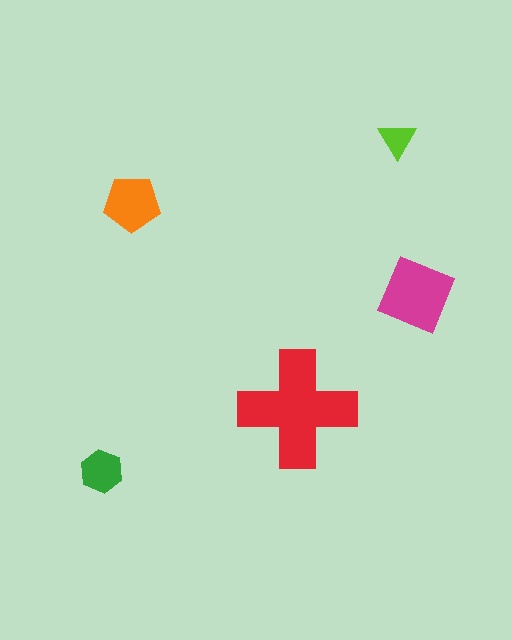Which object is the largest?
The red cross.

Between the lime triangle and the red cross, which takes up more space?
The red cross.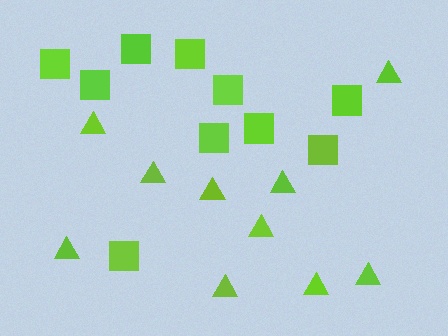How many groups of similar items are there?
There are 2 groups: one group of triangles (10) and one group of squares (10).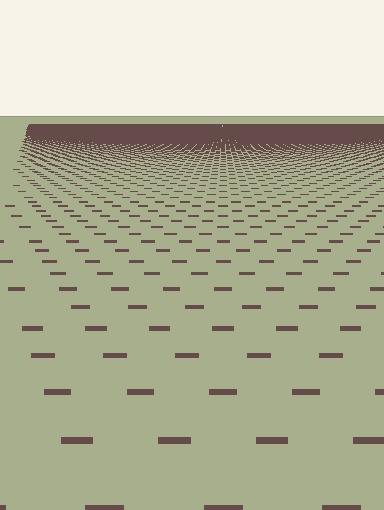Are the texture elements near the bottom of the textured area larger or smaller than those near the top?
Larger. Near the bottom, elements are closer to the viewer and appear at a bigger on-screen size.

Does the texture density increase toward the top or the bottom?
Density increases toward the top.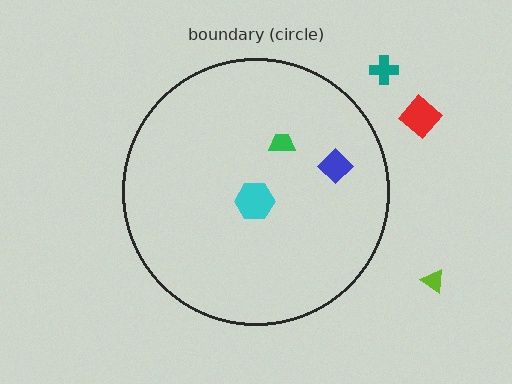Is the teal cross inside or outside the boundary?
Outside.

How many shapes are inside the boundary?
3 inside, 3 outside.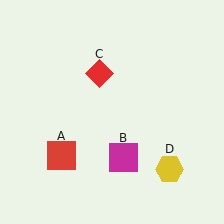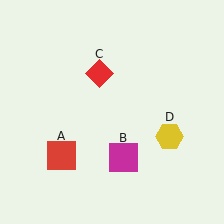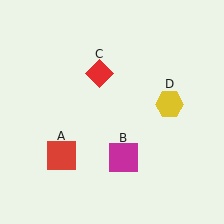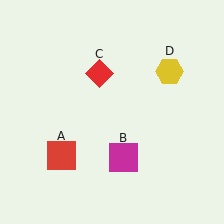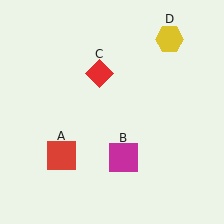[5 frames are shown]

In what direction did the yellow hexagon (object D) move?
The yellow hexagon (object D) moved up.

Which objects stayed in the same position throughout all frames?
Red square (object A) and magenta square (object B) and red diamond (object C) remained stationary.